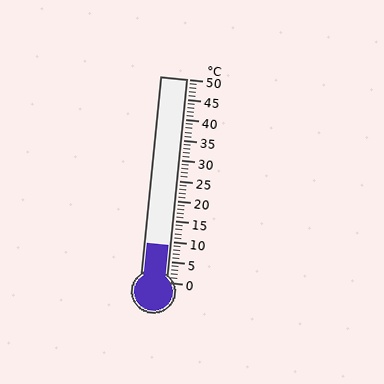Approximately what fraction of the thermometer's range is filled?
The thermometer is filled to approximately 20% of its range.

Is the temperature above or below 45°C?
The temperature is below 45°C.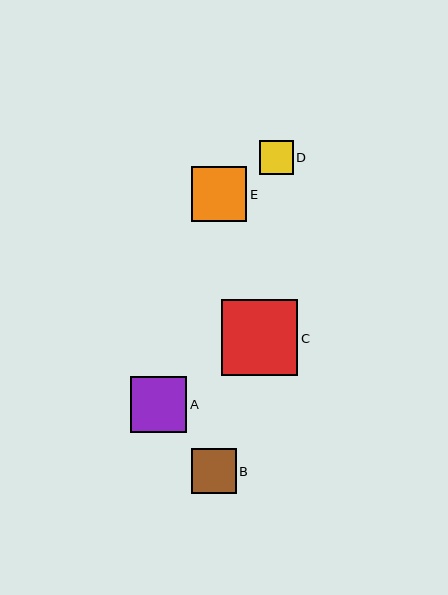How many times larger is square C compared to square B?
Square C is approximately 1.7 times the size of square B.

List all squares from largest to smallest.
From largest to smallest: C, A, E, B, D.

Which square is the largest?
Square C is the largest with a size of approximately 77 pixels.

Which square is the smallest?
Square D is the smallest with a size of approximately 33 pixels.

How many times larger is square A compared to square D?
Square A is approximately 1.7 times the size of square D.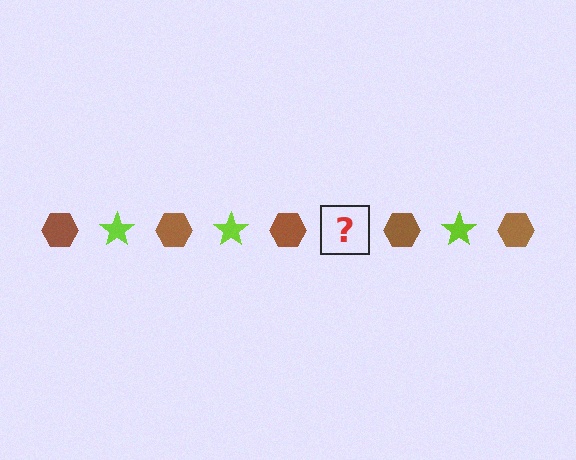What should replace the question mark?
The question mark should be replaced with a lime star.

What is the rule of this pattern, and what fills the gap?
The rule is that the pattern alternates between brown hexagon and lime star. The gap should be filled with a lime star.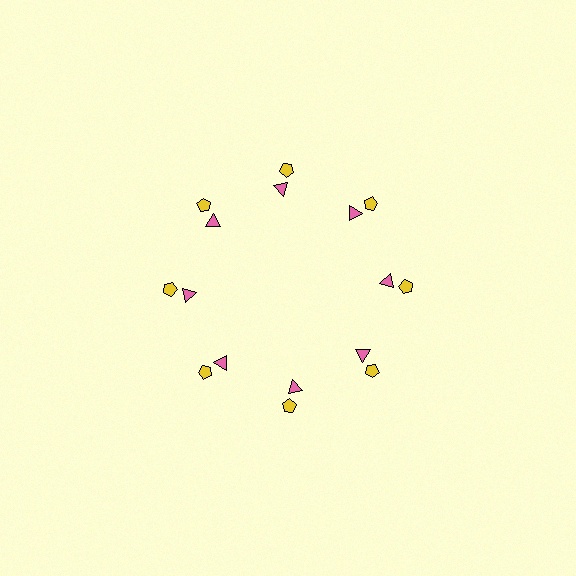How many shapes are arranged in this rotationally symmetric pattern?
There are 16 shapes, arranged in 8 groups of 2.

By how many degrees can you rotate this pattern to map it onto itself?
The pattern maps onto itself every 45 degrees of rotation.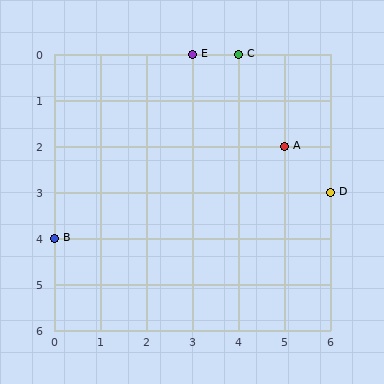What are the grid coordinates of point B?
Point B is at grid coordinates (0, 4).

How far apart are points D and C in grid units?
Points D and C are 2 columns and 3 rows apart (about 3.6 grid units diagonally).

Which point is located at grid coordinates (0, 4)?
Point B is at (0, 4).